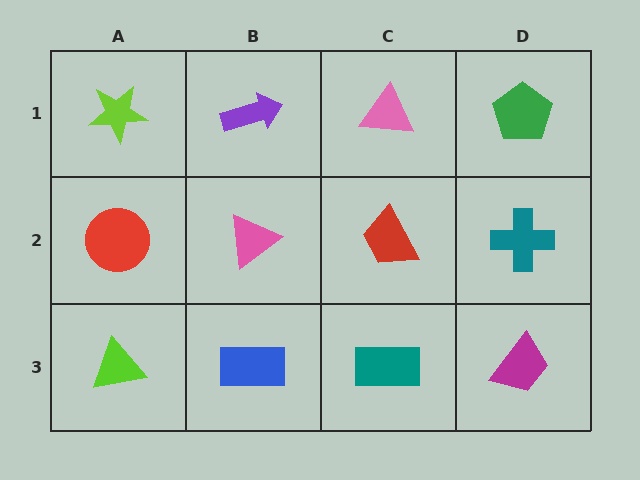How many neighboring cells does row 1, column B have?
3.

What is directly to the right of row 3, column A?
A blue rectangle.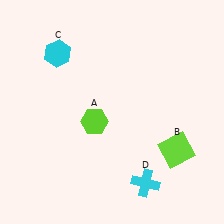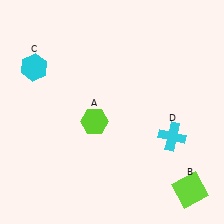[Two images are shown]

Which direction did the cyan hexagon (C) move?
The cyan hexagon (C) moved left.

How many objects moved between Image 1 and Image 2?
3 objects moved between the two images.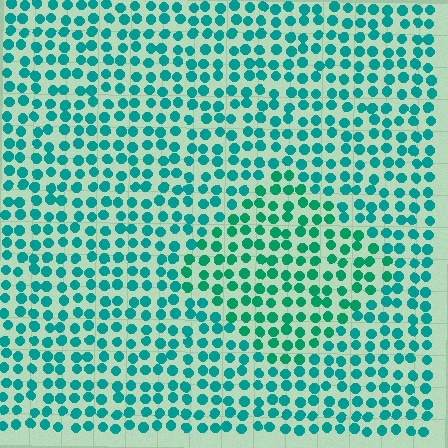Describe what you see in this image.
The image is filled with small teal elements in a uniform arrangement. A diamond-shaped region is visible where the elements are tinted to a slightly different hue, forming a subtle color boundary.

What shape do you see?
I see a diamond.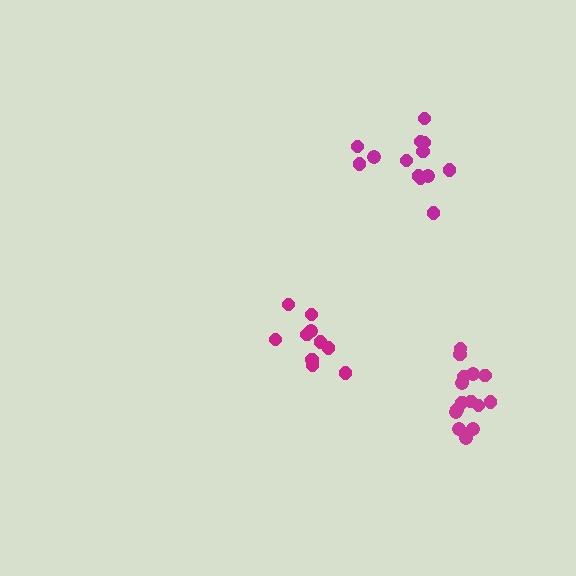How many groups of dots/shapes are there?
There are 3 groups.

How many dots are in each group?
Group 1: 13 dots, Group 2: 10 dots, Group 3: 15 dots (38 total).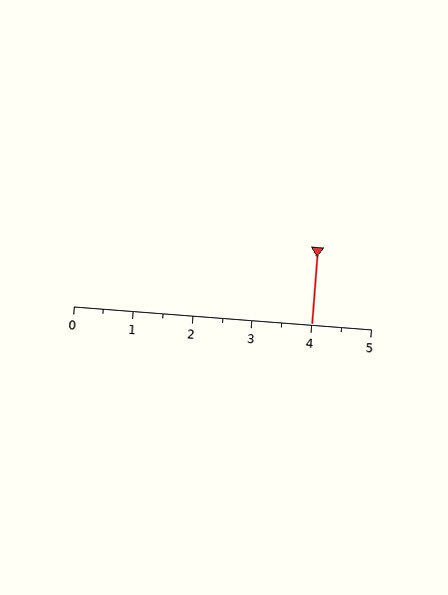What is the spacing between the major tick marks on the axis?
The major ticks are spaced 1 apart.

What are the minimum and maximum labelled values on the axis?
The axis runs from 0 to 5.